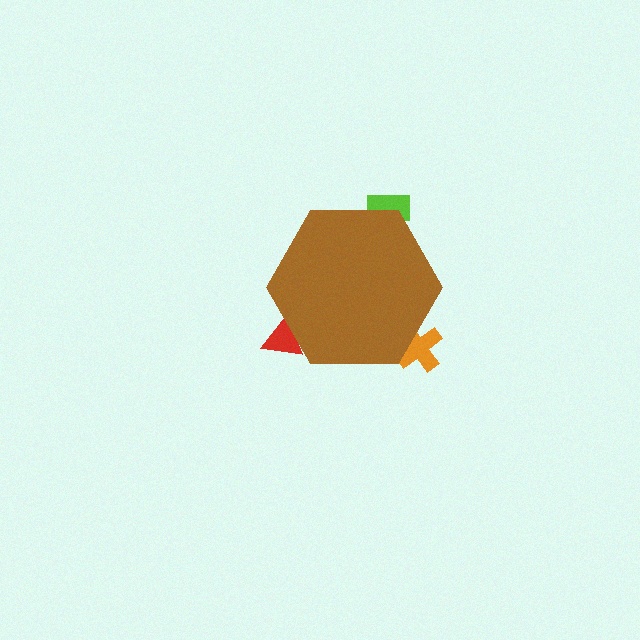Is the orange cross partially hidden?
Yes, the orange cross is partially hidden behind the brown hexagon.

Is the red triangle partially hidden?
Yes, the red triangle is partially hidden behind the brown hexagon.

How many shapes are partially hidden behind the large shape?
3 shapes are partially hidden.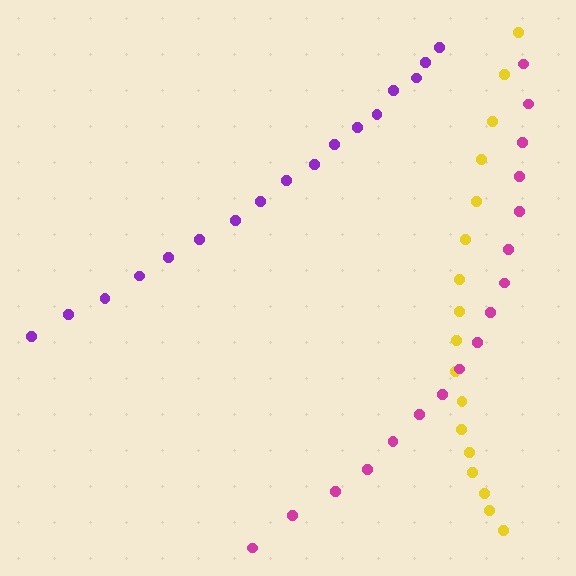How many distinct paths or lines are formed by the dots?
There are 3 distinct paths.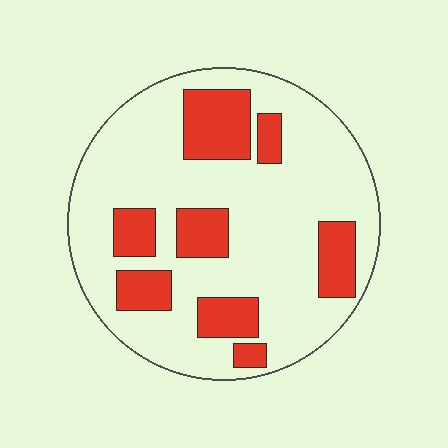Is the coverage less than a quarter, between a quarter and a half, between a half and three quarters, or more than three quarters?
Between a quarter and a half.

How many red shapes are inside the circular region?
8.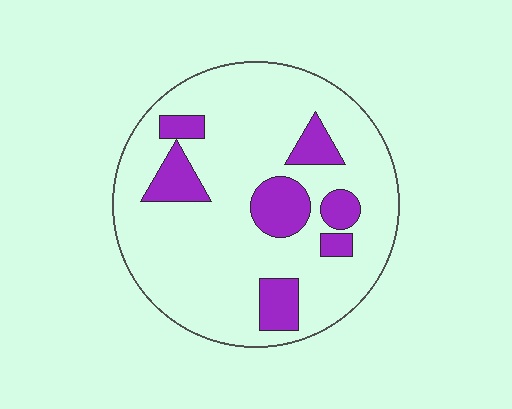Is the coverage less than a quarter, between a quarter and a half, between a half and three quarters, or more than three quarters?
Less than a quarter.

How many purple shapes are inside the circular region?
7.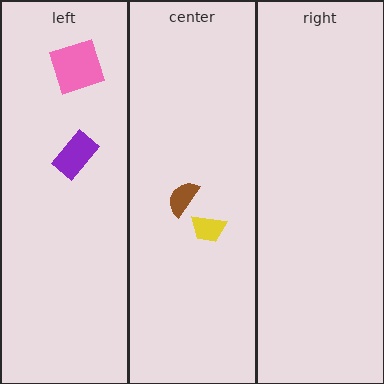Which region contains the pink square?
The left region.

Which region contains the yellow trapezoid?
The center region.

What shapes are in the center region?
The brown semicircle, the yellow trapezoid.